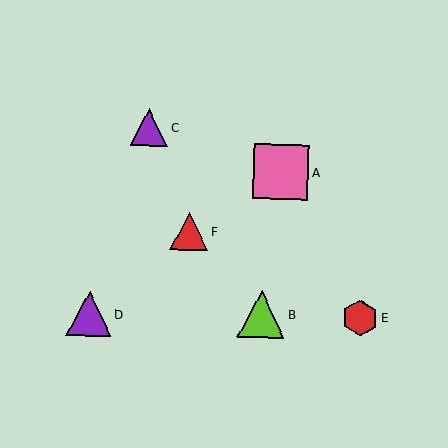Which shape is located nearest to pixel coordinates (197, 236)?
The red triangle (labeled F) at (189, 231) is nearest to that location.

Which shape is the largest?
The pink square (labeled A) is the largest.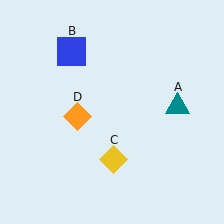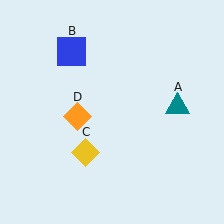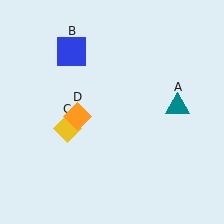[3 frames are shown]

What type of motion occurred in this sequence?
The yellow diamond (object C) rotated clockwise around the center of the scene.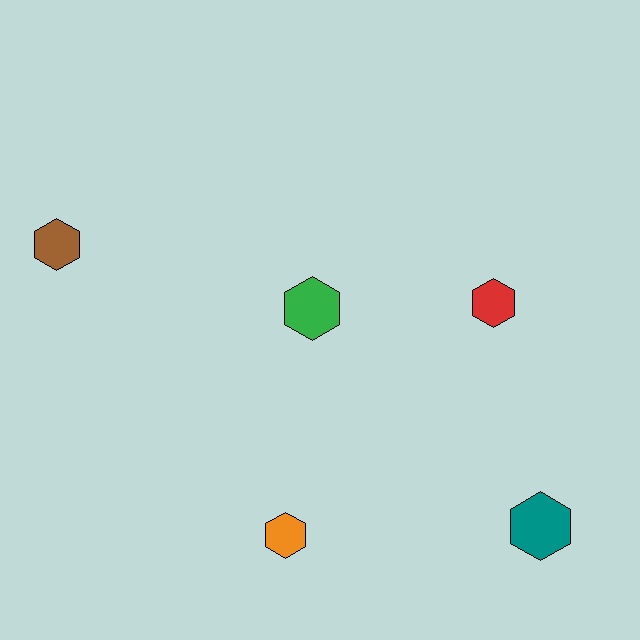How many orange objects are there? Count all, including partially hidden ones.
There is 1 orange object.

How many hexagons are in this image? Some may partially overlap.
There are 5 hexagons.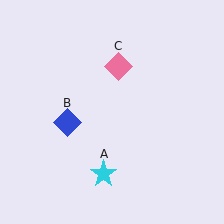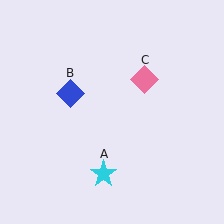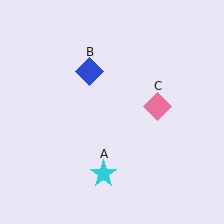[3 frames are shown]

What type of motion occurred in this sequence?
The blue diamond (object B), pink diamond (object C) rotated clockwise around the center of the scene.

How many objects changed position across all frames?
2 objects changed position: blue diamond (object B), pink diamond (object C).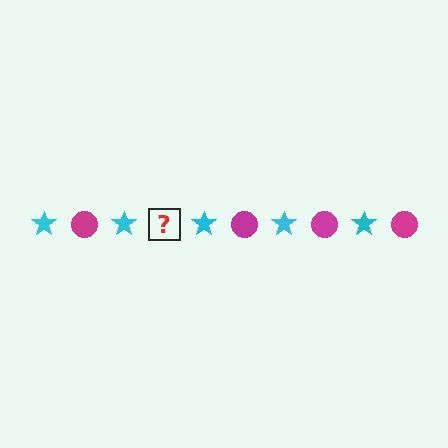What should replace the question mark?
The question mark should be replaced with a magenta circle.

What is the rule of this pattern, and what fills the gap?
The rule is that the pattern alternates between cyan star and magenta circle. The gap should be filled with a magenta circle.